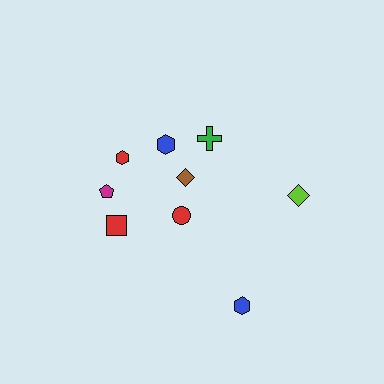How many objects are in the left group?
There are 6 objects.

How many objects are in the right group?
There are 3 objects.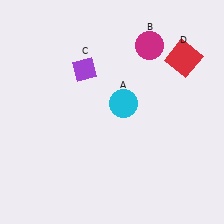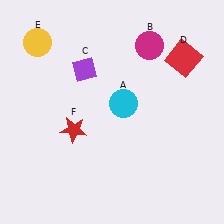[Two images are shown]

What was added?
A yellow circle (E), a red star (F) were added in Image 2.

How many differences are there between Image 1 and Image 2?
There are 2 differences between the two images.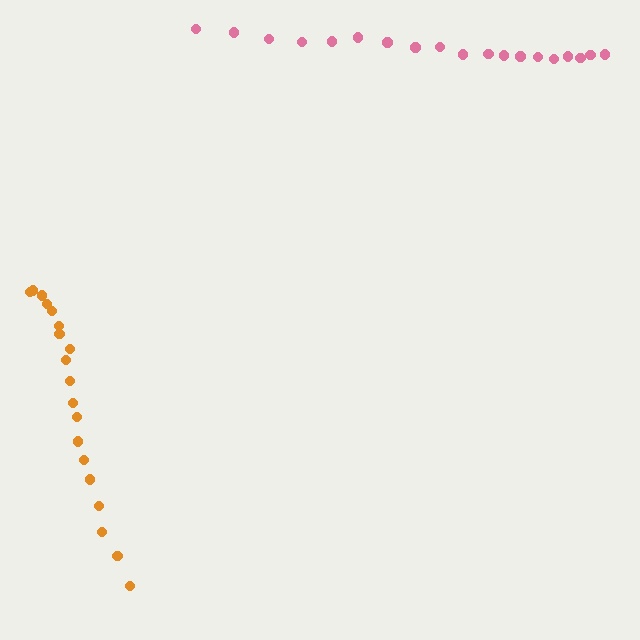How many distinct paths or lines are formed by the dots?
There are 2 distinct paths.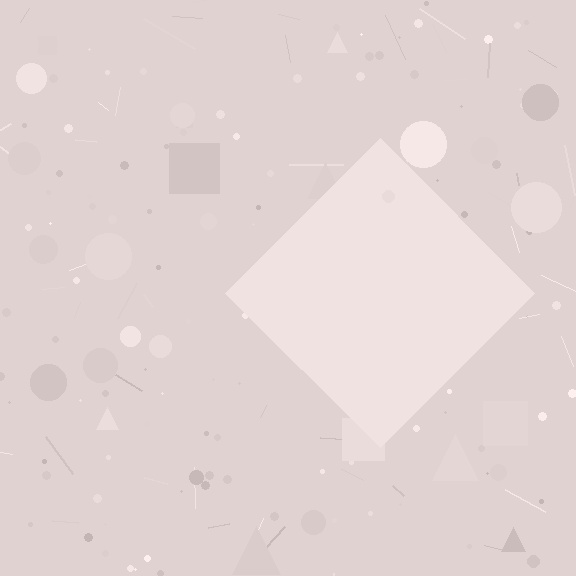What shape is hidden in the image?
A diamond is hidden in the image.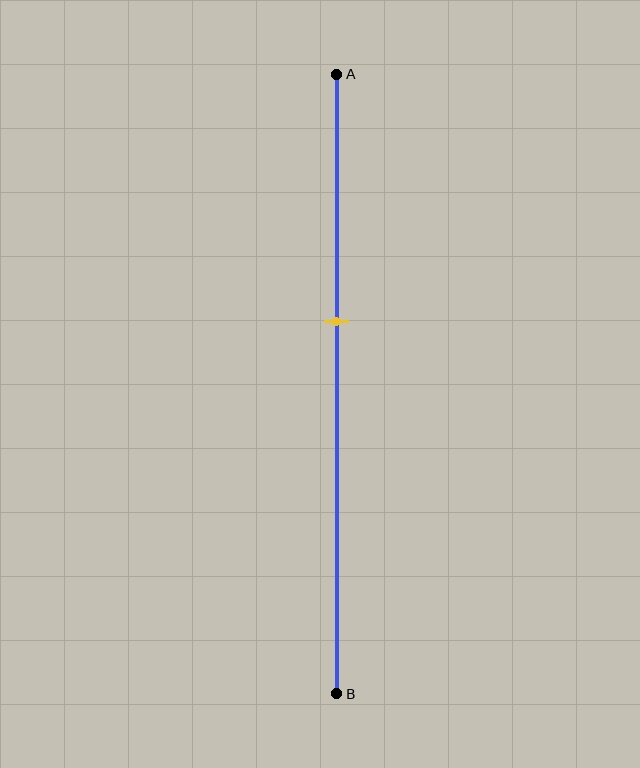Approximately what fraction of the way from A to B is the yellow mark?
The yellow mark is approximately 40% of the way from A to B.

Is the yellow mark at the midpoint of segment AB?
No, the mark is at about 40% from A, not at the 50% midpoint.